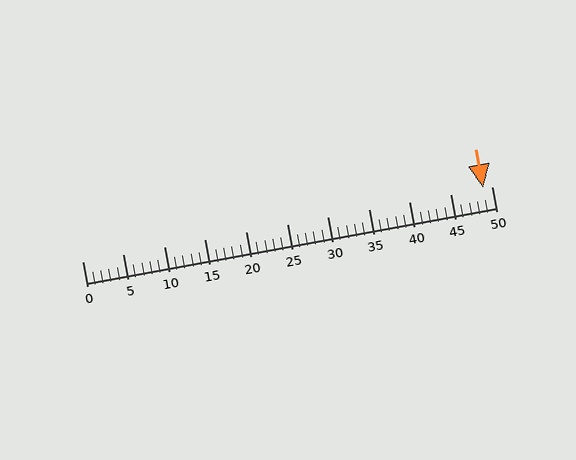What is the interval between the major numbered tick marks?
The major tick marks are spaced 5 units apart.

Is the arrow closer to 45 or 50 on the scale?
The arrow is closer to 50.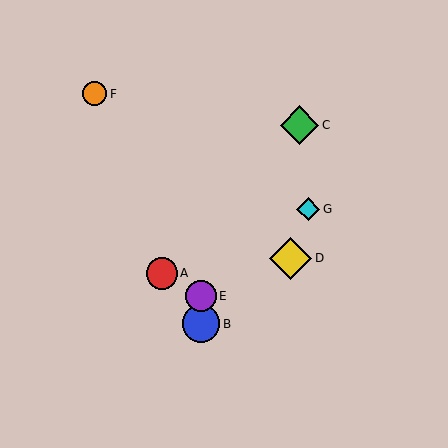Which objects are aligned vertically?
Objects B, E are aligned vertically.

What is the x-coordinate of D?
Object D is at x≈291.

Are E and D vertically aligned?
No, E is at x≈201 and D is at x≈291.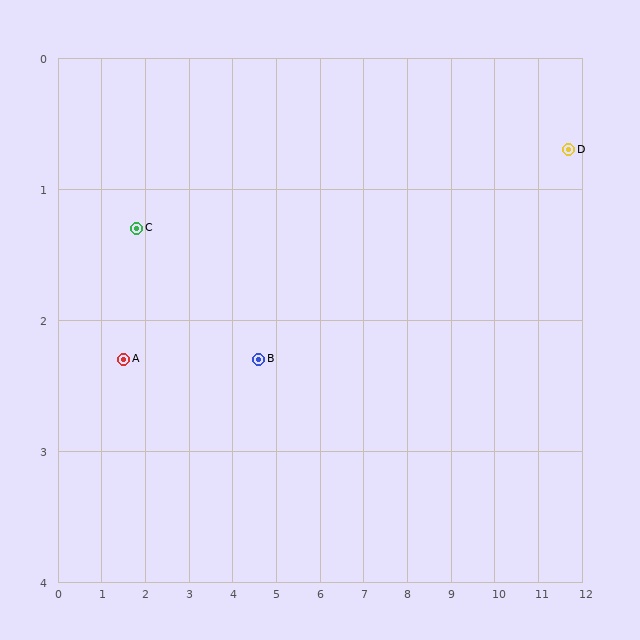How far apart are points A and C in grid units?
Points A and C are about 1.0 grid units apart.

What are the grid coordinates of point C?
Point C is at approximately (1.8, 1.3).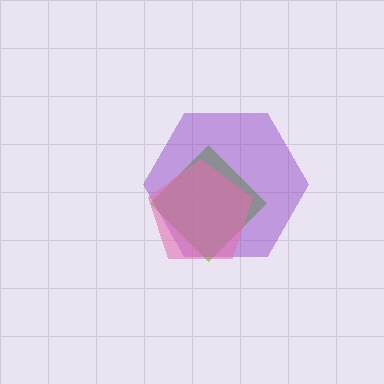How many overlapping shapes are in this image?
There are 3 overlapping shapes in the image.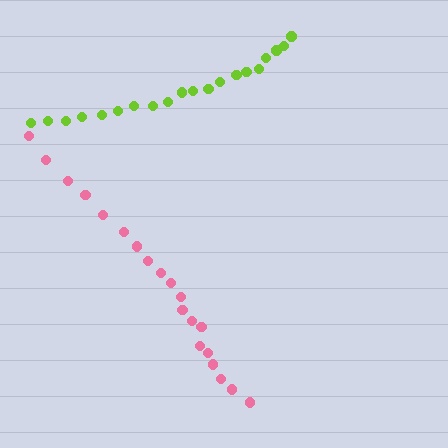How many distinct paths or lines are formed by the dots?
There are 2 distinct paths.